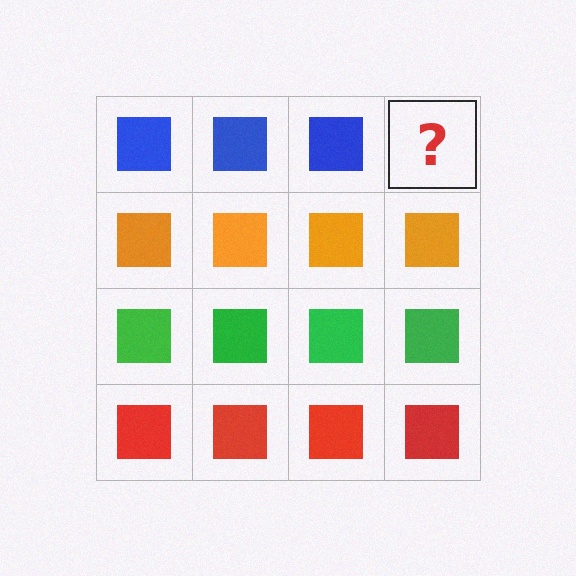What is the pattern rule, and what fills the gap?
The rule is that each row has a consistent color. The gap should be filled with a blue square.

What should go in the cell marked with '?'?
The missing cell should contain a blue square.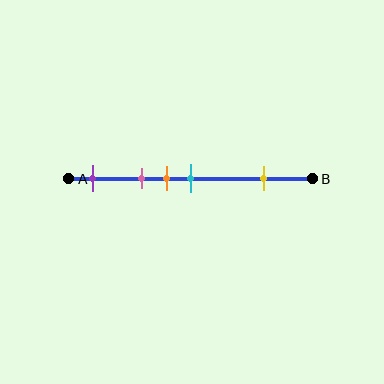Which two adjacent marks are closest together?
The orange and cyan marks are the closest adjacent pair.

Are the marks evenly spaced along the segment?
No, the marks are not evenly spaced.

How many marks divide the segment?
There are 5 marks dividing the segment.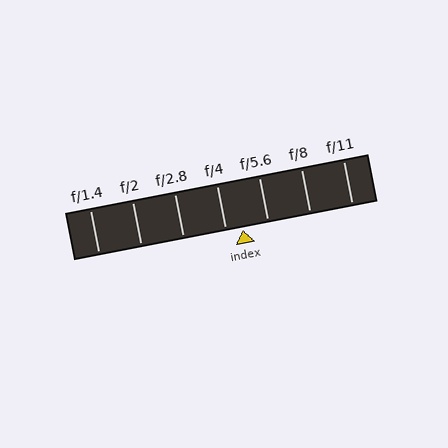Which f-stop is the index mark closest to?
The index mark is closest to f/4.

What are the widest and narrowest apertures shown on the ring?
The widest aperture shown is f/1.4 and the narrowest is f/11.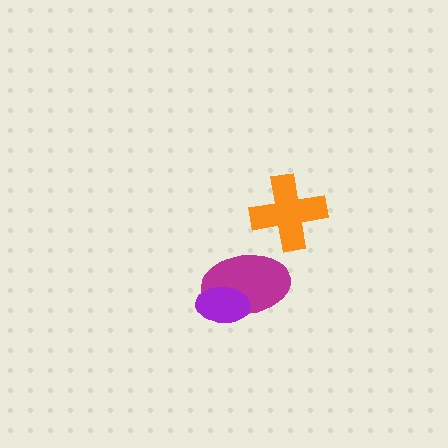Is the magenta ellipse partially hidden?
Yes, it is partially covered by another shape.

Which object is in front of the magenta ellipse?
The purple ellipse is in front of the magenta ellipse.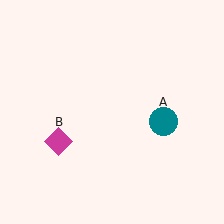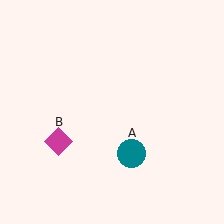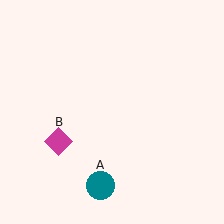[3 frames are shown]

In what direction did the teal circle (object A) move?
The teal circle (object A) moved down and to the left.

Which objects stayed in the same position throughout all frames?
Magenta diamond (object B) remained stationary.